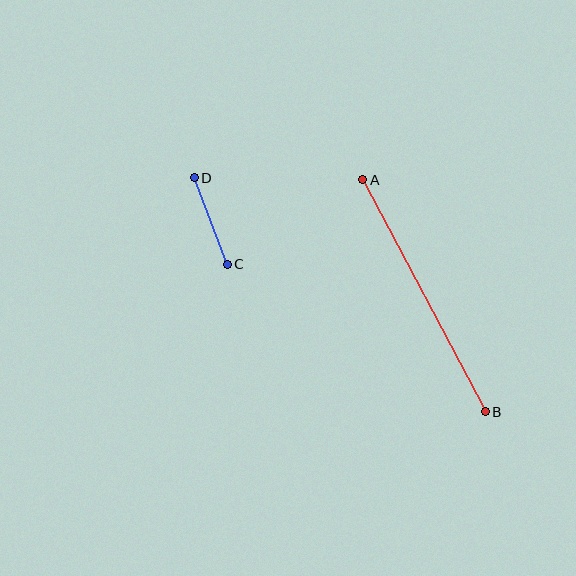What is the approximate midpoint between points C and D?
The midpoint is at approximately (211, 221) pixels.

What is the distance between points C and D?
The distance is approximately 93 pixels.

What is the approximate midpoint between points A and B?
The midpoint is at approximately (424, 296) pixels.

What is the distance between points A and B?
The distance is approximately 262 pixels.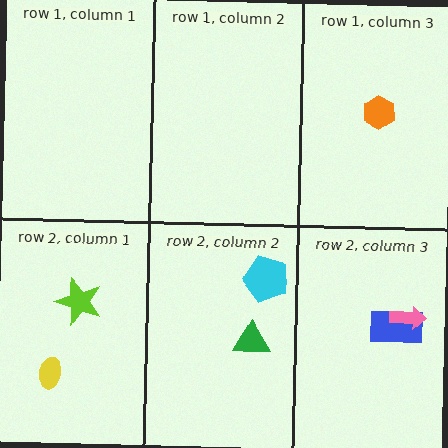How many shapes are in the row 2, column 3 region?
2.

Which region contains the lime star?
The row 2, column 1 region.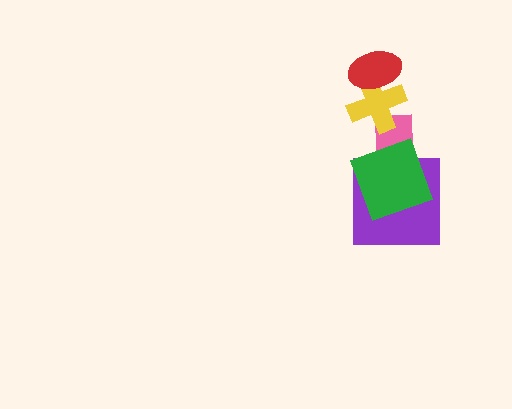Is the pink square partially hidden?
Yes, it is partially covered by another shape.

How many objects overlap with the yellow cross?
2 objects overlap with the yellow cross.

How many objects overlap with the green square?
2 objects overlap with the green square.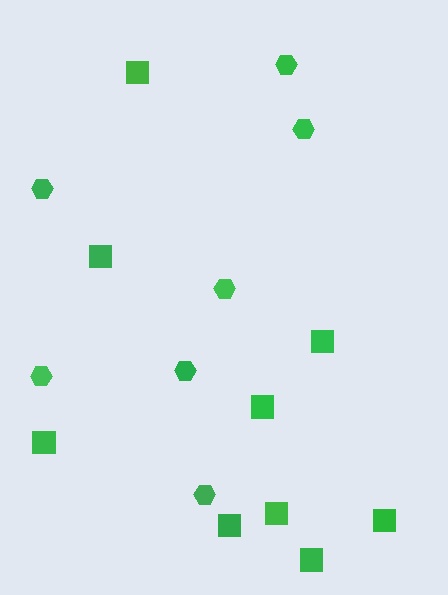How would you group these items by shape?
There are 2 groups: one group of hexagons (7) and one group of squares (9).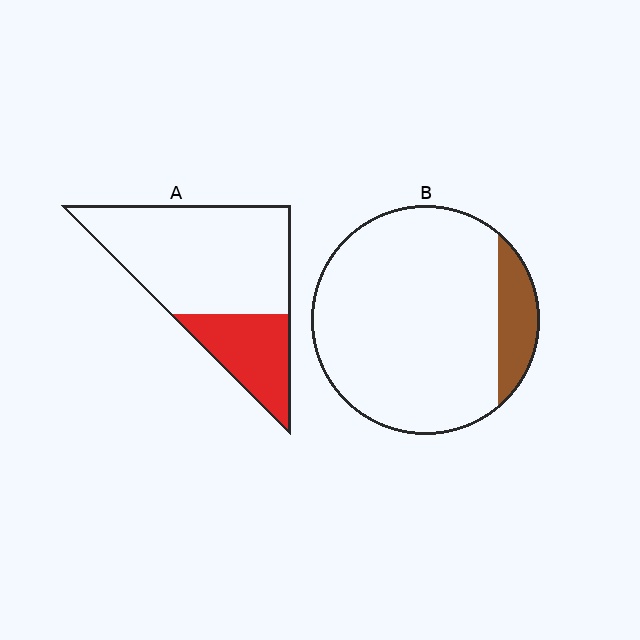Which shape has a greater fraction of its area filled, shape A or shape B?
Shape A.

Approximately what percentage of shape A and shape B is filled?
A is approximately 30% and B is approximately 15%.